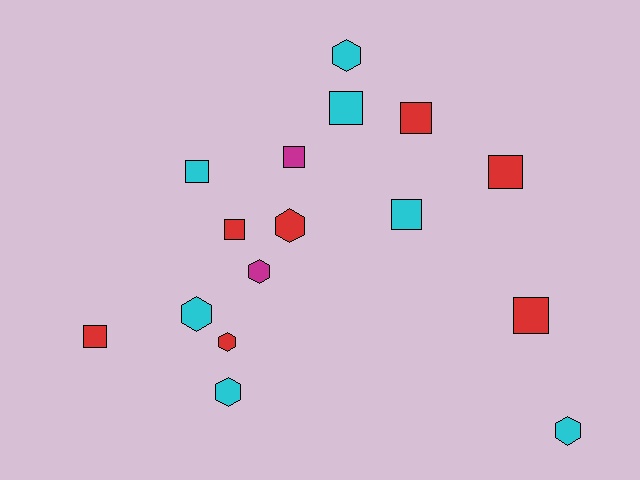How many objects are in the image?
There are 16 objects.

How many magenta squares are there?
There is 1 magenta square.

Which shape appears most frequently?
Square, with 9 objects.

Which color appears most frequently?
Cyan, with 7 objects.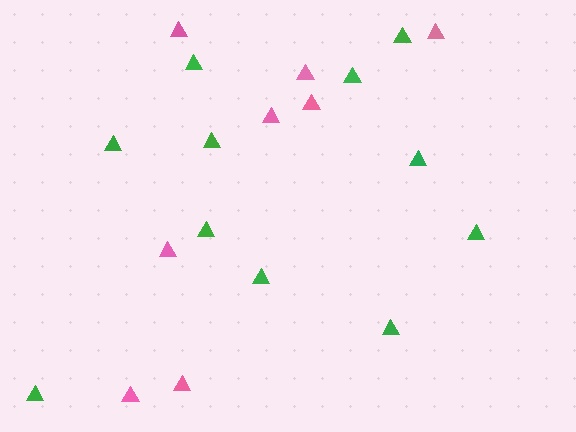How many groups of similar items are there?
There are 2 groups: one group of pink triangles (8) and one group of green triangles (11).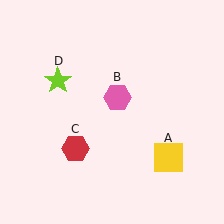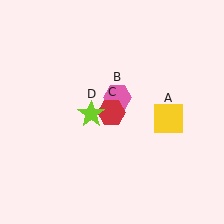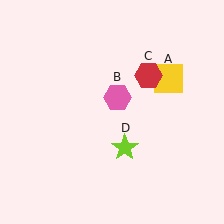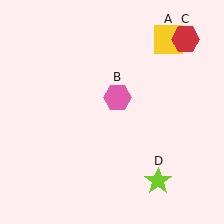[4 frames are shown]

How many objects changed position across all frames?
3 objects changed position: yellow square (object A), red hexagon (object C), lime star (object D).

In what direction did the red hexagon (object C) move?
The red hexagon (object C) moved up and to the right.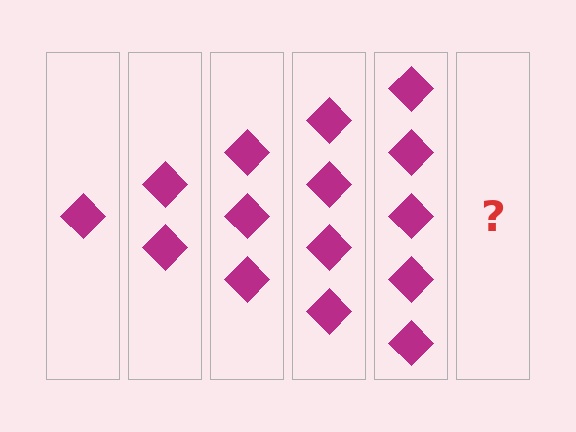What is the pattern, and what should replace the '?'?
The pattern is that each step adds one more diamond. The '?' should be 6 diamonds.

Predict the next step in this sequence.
The next step is 6 diamonds.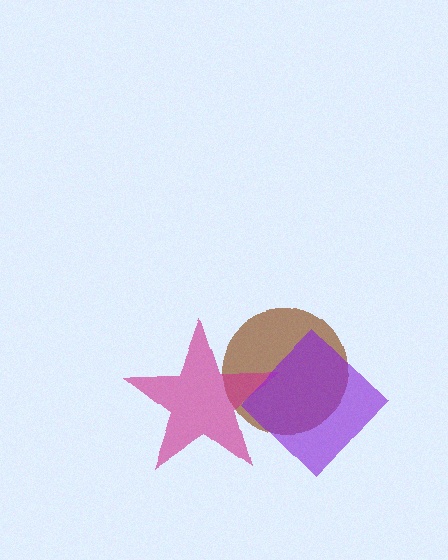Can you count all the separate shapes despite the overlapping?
Yes, there are 3 separate shapes.